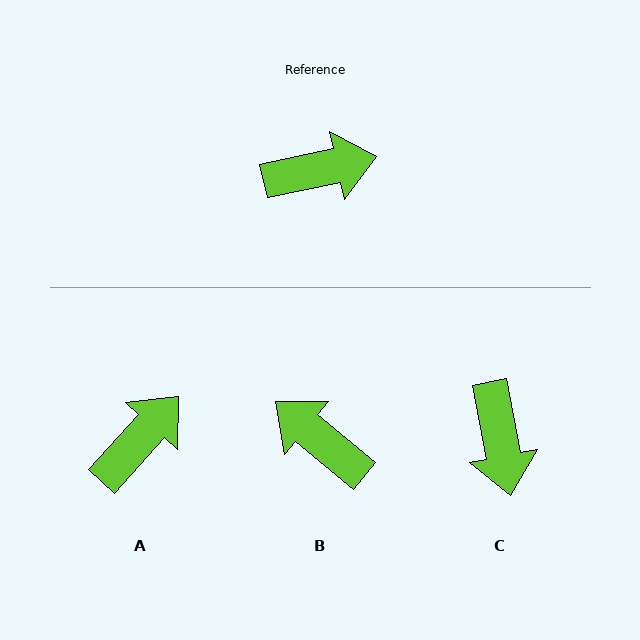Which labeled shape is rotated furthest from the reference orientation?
B, about 128 degrees away.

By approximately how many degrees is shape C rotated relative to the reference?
Approximately 91 degrees clockwise.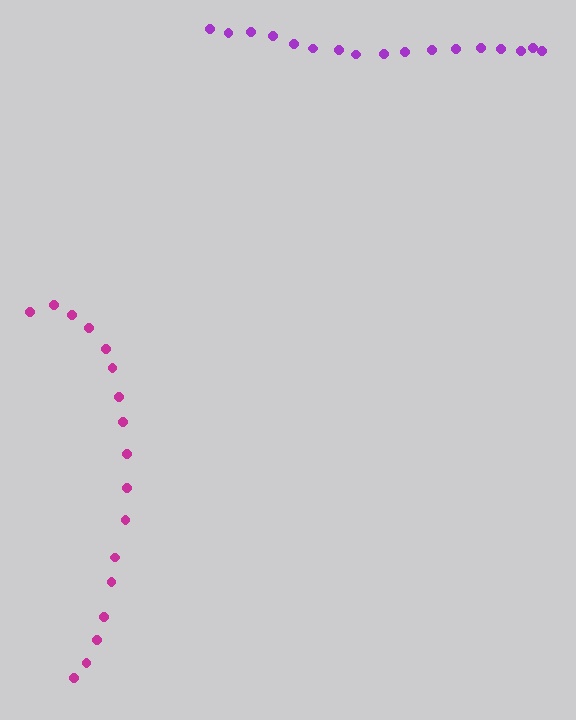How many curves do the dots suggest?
There are 2 distinct paths.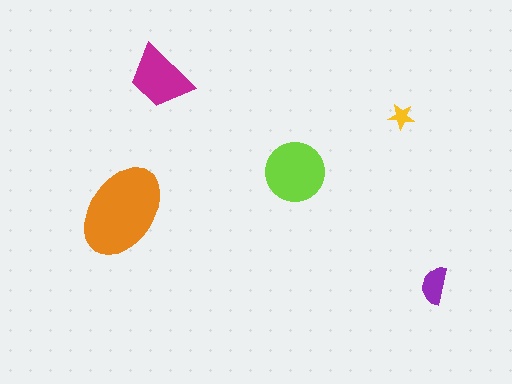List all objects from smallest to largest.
The yellow star, the purple semicircle, the magenta trapezoid, the lime circle, the orange ellipse.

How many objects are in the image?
There are 5 objects in the image.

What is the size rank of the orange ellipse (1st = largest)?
1st.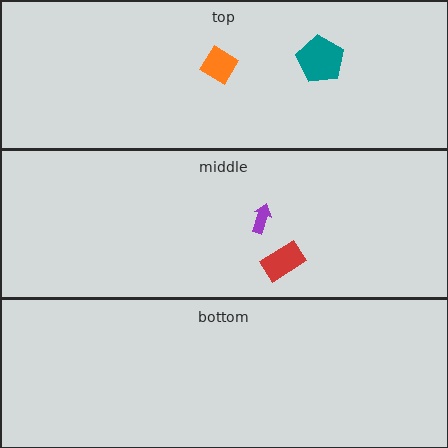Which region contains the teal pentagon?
The top region.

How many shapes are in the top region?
2.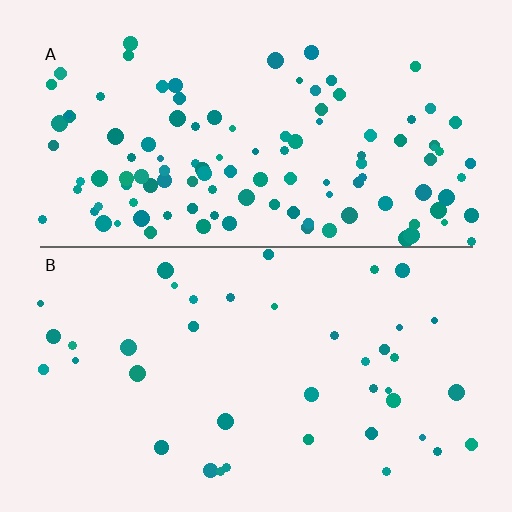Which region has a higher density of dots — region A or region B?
A (the top).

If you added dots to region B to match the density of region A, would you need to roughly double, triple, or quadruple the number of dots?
Approximately triple.